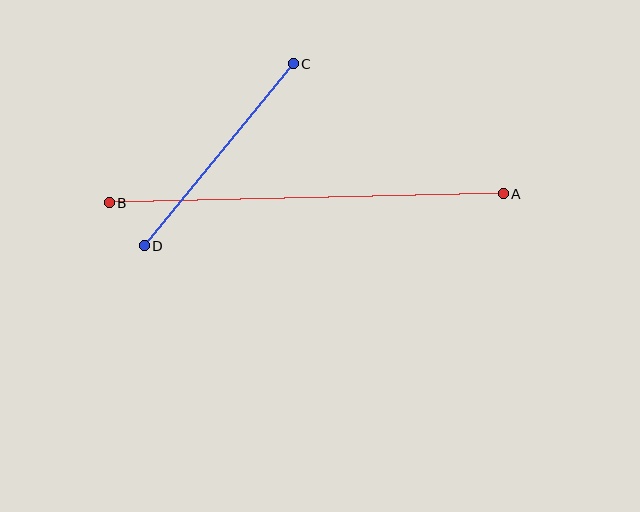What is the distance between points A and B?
The distance is approximately 394 pixels.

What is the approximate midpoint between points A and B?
The midpoint is at approximately (306, 198) pixels.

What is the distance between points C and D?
The distance is approximately 235 pixels.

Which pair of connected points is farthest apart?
Points A and B are farthest apart.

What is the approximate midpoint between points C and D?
The midpoint is at approximately (219, 155) pixels.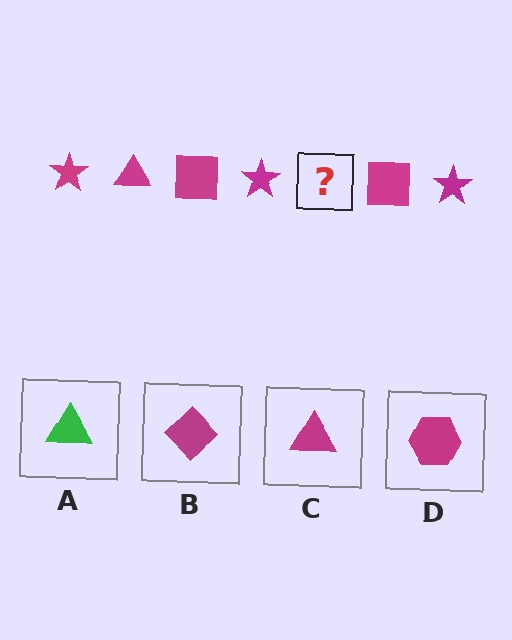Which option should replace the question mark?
Option C.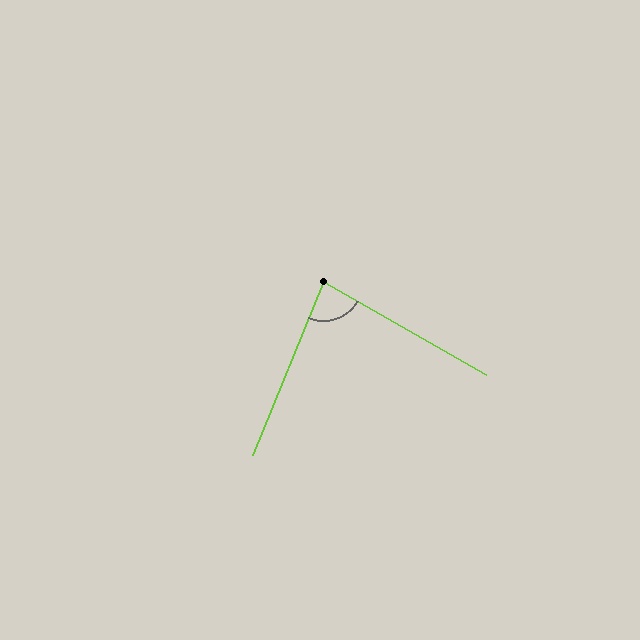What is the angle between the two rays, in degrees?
Approximately 82 degrees.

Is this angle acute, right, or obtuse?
It is acute.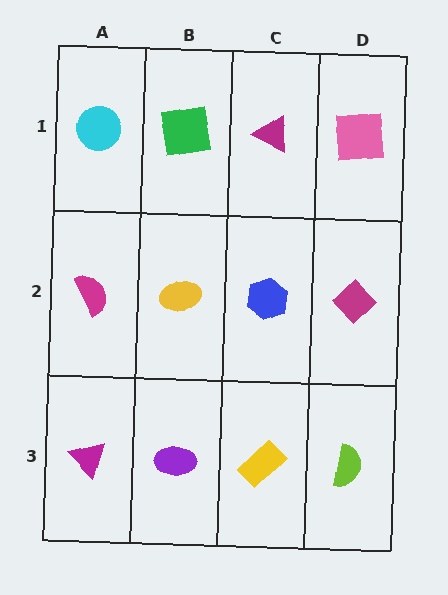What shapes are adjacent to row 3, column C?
A blue hexagon (row 2, column C), a purple ellipse (row 3, column B), a lime semicircle (row 3, column D).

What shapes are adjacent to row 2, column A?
A cyan circle (row 1, column A), a magenta triangle (row 3, column A), a yellow ellipse (row 2, column B).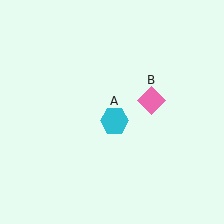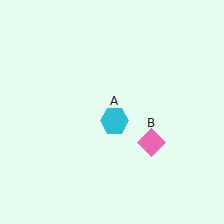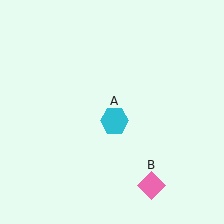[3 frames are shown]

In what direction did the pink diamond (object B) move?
The pink diamond (object B) moved down.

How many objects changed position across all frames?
1 object changed position: pink diamond (object B).